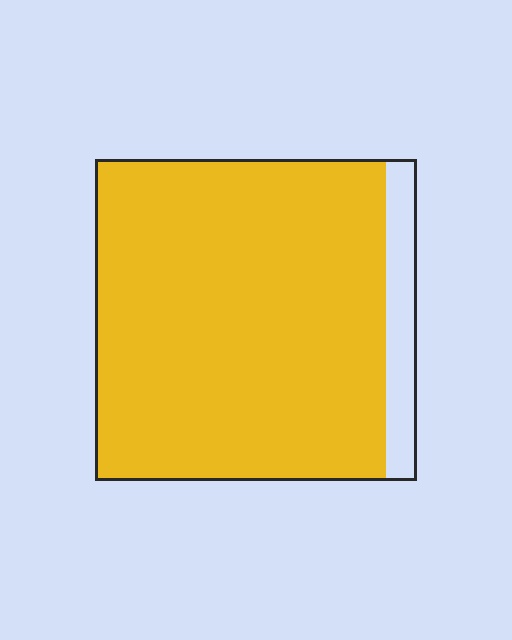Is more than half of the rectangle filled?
Yes.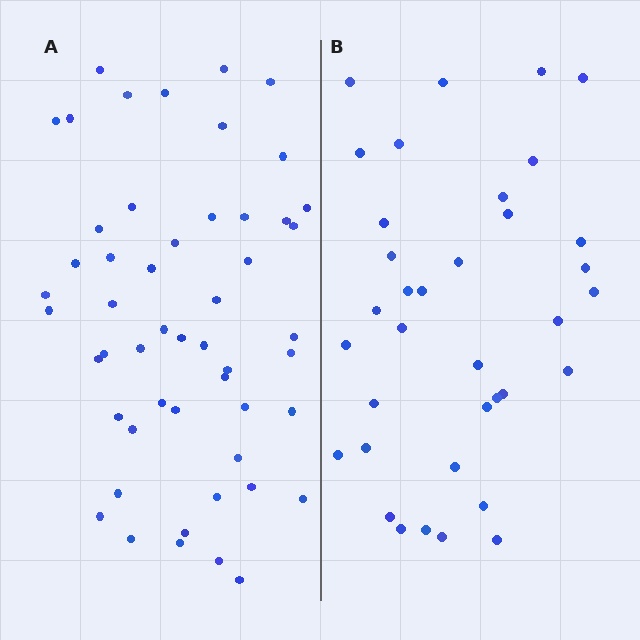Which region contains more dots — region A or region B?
Region A (the left region) has more dots.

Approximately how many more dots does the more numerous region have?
Region A has approximately 15 more dots than region B.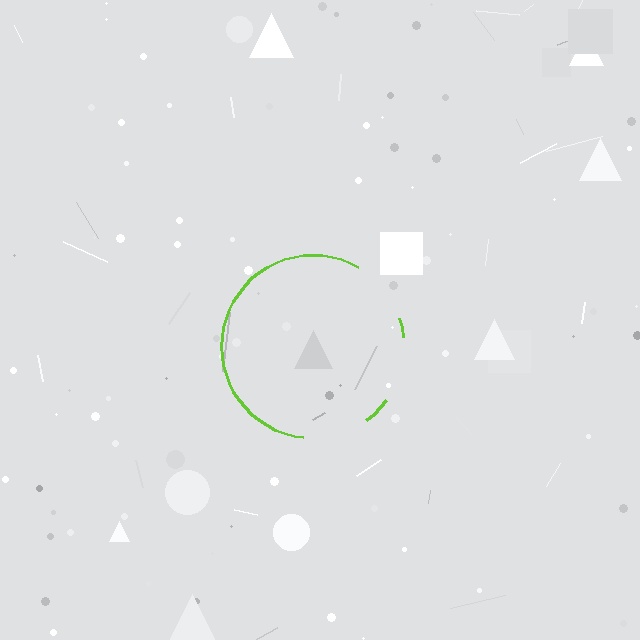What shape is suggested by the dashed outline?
The dashed outline suggests a circle.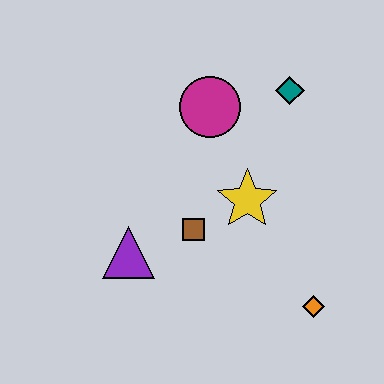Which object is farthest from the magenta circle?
The orange diamond is farthest from the magenta circle.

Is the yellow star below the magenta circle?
Yes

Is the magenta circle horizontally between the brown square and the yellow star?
Yes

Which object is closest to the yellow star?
The brown square is closest to the yellow star.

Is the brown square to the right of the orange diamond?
No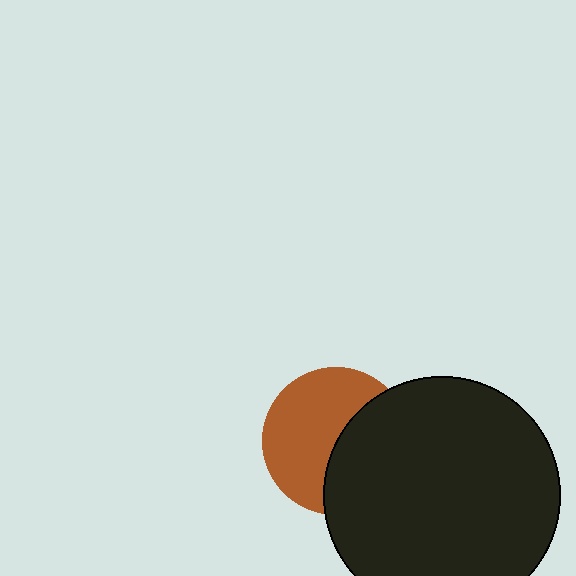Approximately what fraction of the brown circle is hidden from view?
Roughly 43% of the brown circle is hidden behind the black circle.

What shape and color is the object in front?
The object in front is a black circle.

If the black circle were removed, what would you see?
You would see the complete brown circle.